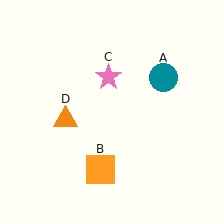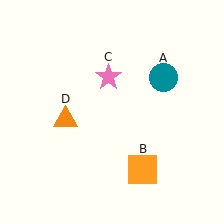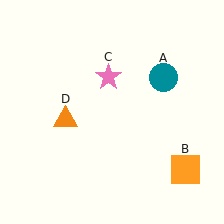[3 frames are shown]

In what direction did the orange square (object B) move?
The orange square (object B) moved right.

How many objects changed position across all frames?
1 object changed position: orange square (object B).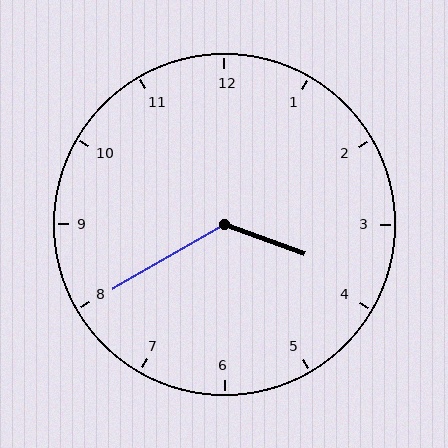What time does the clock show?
3:40.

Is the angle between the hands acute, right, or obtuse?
It is obtuse.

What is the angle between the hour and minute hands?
Approximately 130 degrees.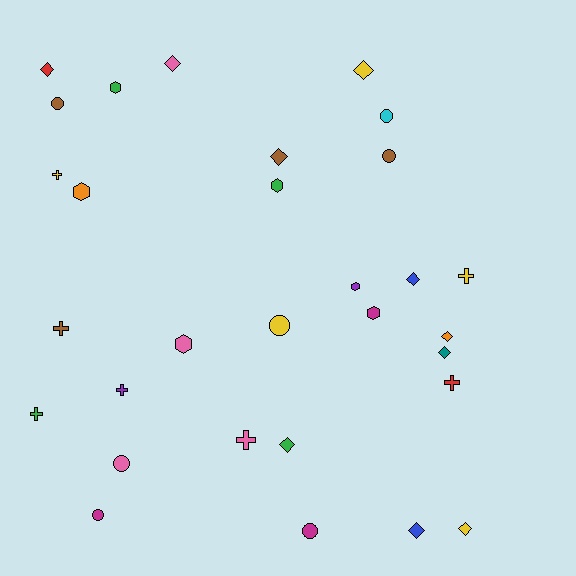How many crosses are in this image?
There are 7 crosses.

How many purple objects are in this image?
There are 2 purple objects.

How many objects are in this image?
There are 30 objects.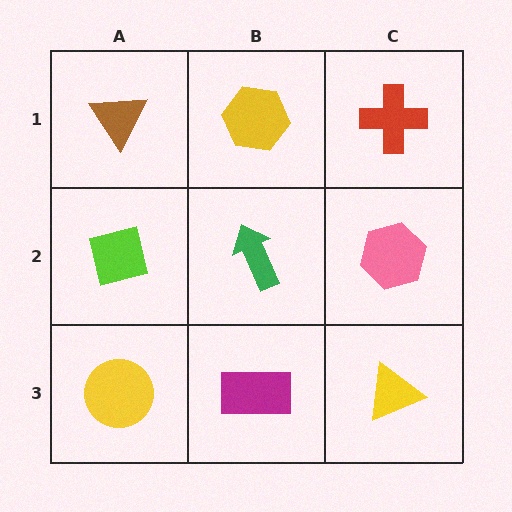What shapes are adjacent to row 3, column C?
A pink hexagon (row 2, column C), a magenta rectangle (row 3, column B).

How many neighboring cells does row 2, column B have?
4.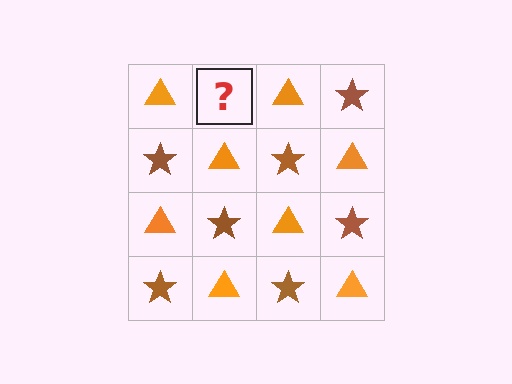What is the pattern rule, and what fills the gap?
The rule is that it alternates orange triangle and brown star in a checkerboard pattern. The gap should be filled with a brown star.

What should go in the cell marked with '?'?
The missing cell should contain a brown star.